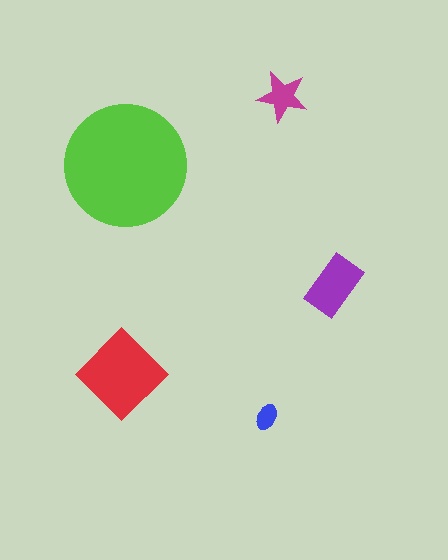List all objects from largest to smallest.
The lime circle, the red diamond, the purple rectangle, the magenta star, the blue ellipse.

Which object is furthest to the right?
The purple rectangle is rightmost.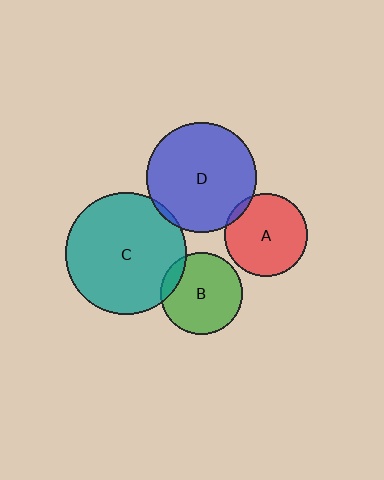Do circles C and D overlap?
Yes.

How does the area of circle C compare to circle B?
Approximately 2.2 times.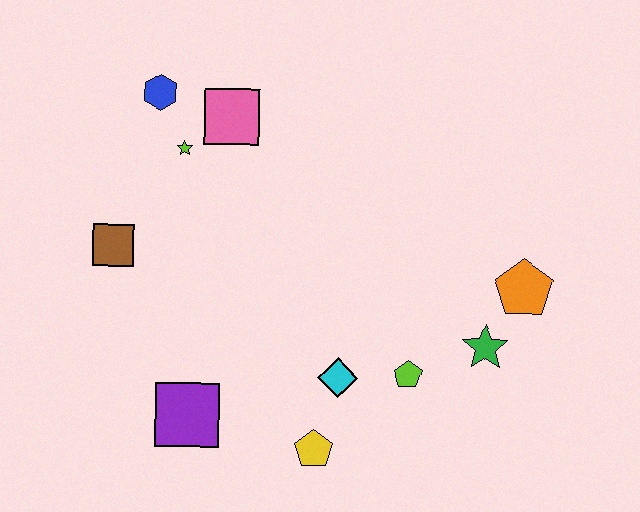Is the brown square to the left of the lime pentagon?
Yes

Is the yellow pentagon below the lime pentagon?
Yes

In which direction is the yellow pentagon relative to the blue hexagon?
The yellow pentagon is below the blue hexagon.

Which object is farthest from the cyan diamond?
The blue hexagon is farthest from the cyan diamond.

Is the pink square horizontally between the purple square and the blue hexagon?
No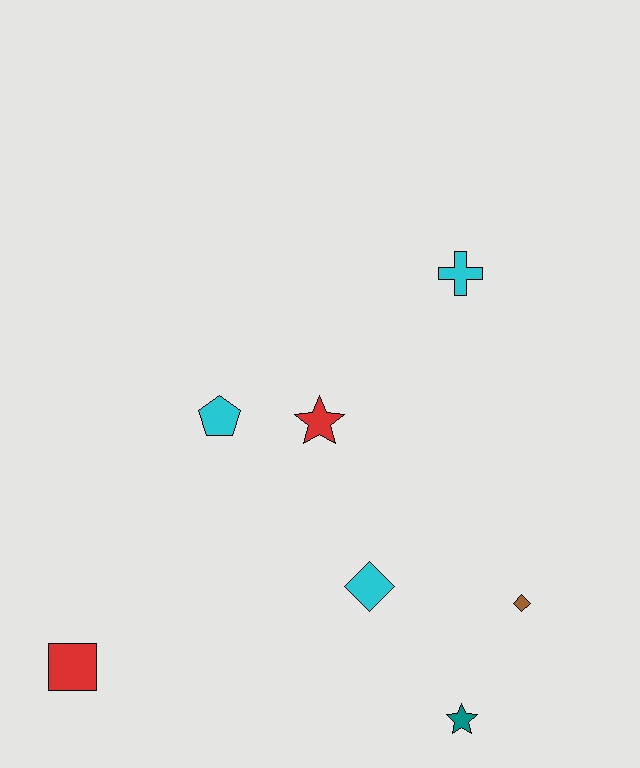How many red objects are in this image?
There are 2 red objects.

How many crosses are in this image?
There is 1 cross.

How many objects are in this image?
There are 7 objects.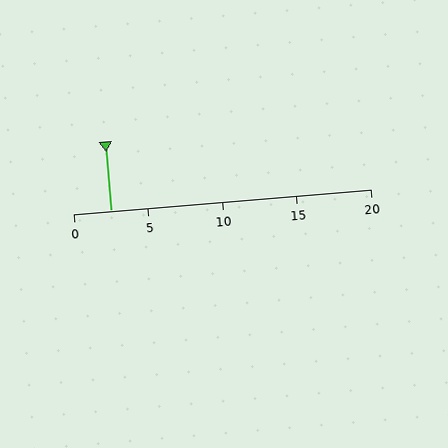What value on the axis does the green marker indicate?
The marker indicates approximately 2.5.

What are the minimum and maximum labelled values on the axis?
The axis runs from 0 to 20.